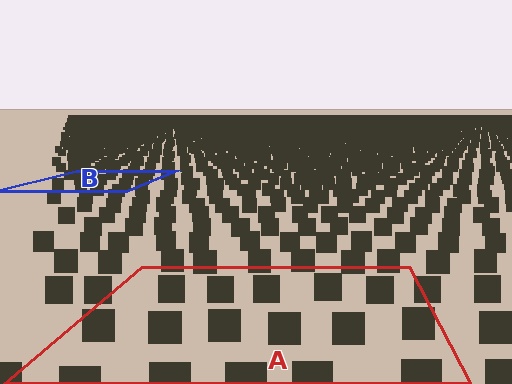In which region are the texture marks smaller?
The texture marks are smaller in region B, because it is farther away.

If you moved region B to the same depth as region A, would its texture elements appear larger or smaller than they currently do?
They would appear larger. At a closer depth, the same texture elements are projected at a bigger on-screen size.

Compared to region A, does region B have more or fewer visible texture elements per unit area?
Region B has more texture elements per unit area — they are packed more densely because it is farther away.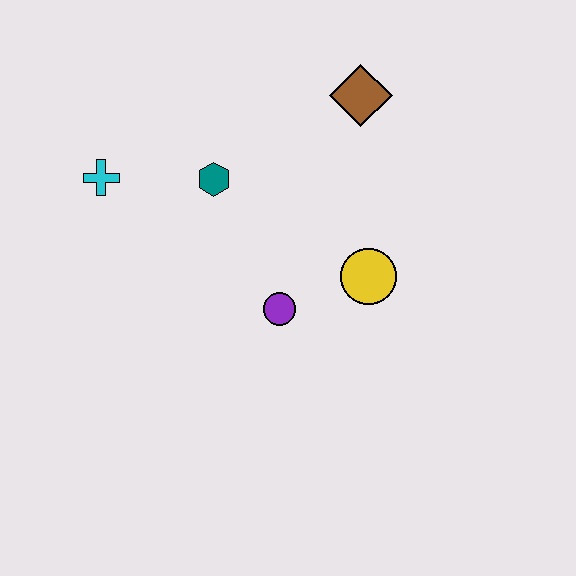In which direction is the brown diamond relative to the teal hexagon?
The brown diamond is to the right of the teal hexagon.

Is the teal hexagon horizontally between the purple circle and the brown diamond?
No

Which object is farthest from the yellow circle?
The cyan cross is farthest from the yellow circle.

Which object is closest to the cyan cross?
The teal hexagon is closest to the cyan cross.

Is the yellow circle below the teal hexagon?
Yes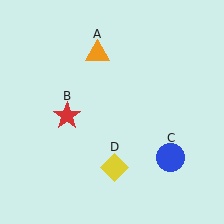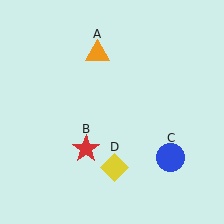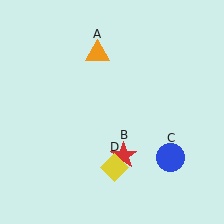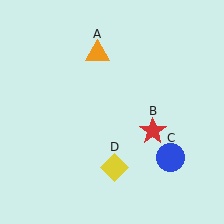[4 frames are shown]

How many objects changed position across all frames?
1 object changed position: red star (object B).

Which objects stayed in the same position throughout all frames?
Orange triangle (object A) and blue circle (object C) and yellow diamond (object D) remained stationary.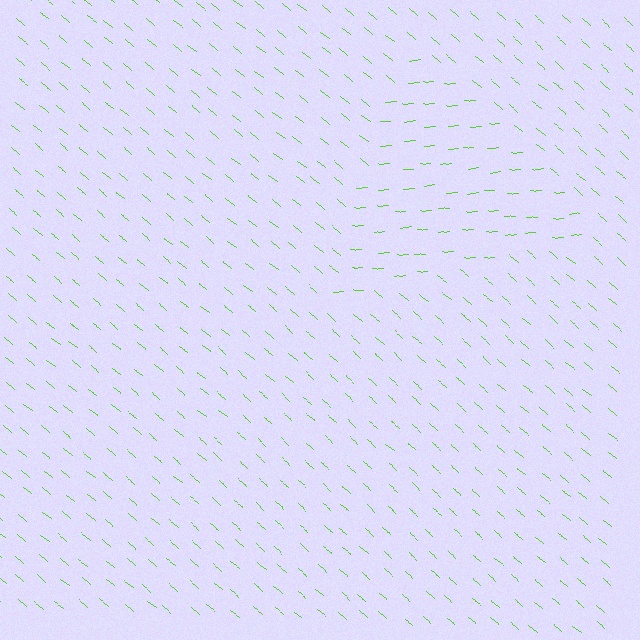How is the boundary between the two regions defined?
The boundary is defined purely by a change in line orientation (approximately 45 degrees difference). All lines are the same color and thickness.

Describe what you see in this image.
The image is filled with small lime line segments. A triangle region in the image has lines oriented differently from the surrounding lines, creating a visible texture boundary.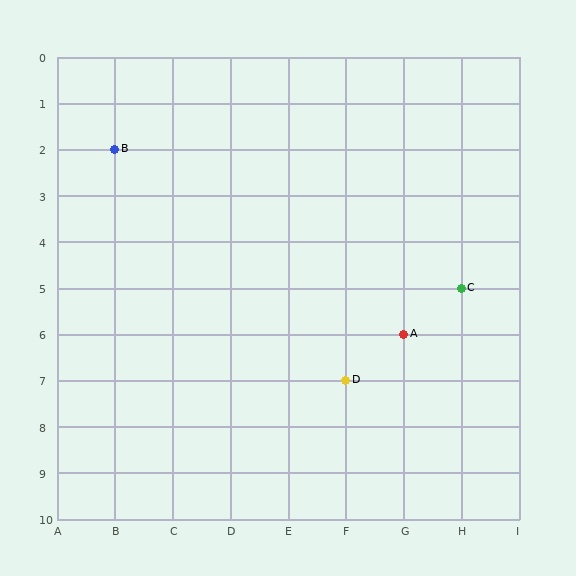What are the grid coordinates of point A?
Point A is at grid coordinates (G, 6).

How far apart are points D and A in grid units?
Points D and A are 1 column and 1 row apart (about 1.4 grid units diagonally).